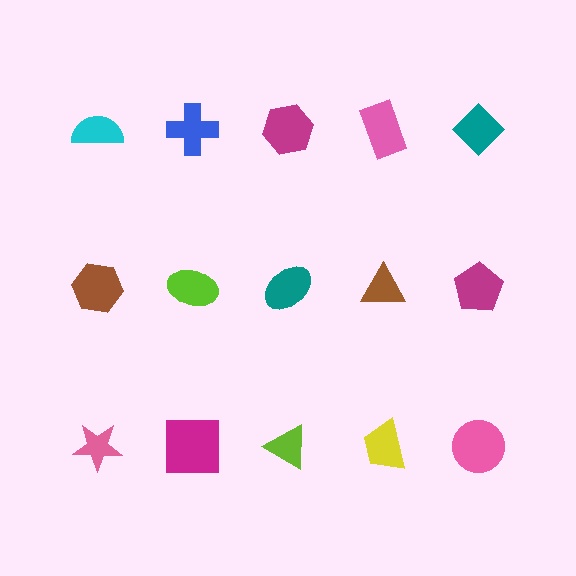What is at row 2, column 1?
A brown hexagon.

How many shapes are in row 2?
5 shapes.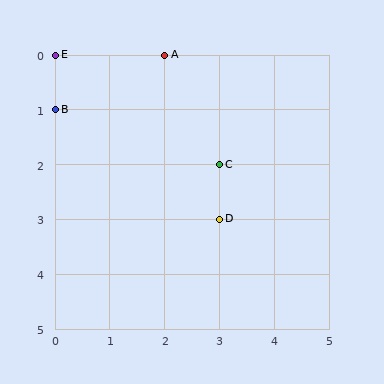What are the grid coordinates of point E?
Point E is at grid coordinates (0, 0).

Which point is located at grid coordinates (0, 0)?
Point E is at (0, 0).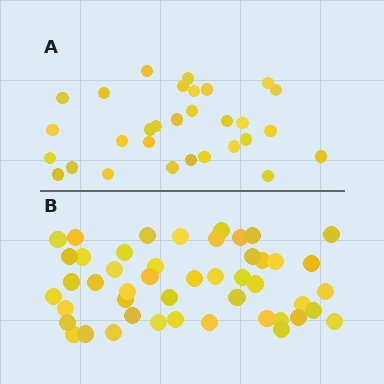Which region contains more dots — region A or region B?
Region B (the bottom region) has more dots.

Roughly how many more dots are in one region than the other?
Region B has approximately 15 more dots than region A.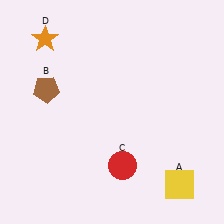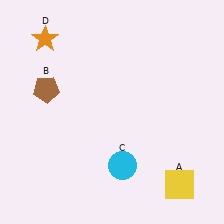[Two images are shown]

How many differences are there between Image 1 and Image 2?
There is 1 difference between the two images.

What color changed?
The circle (C) changed from red in Image 1 to cyan in Image 2.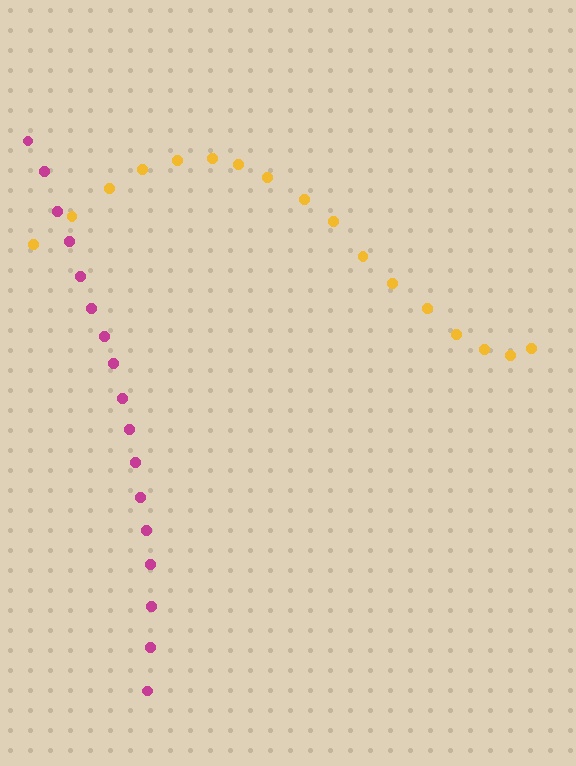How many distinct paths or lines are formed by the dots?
There are 2 distinct paths.